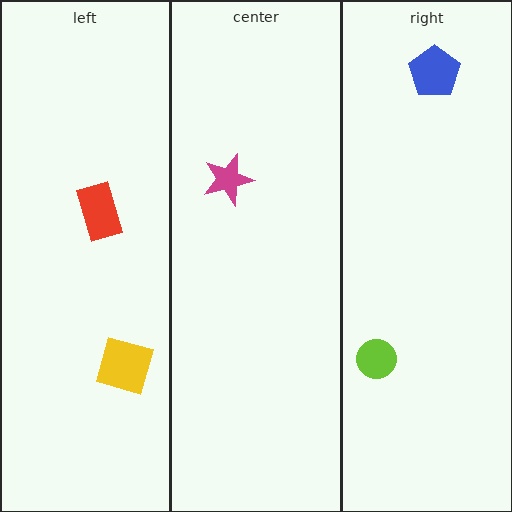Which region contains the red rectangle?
The left region.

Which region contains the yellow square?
The left region.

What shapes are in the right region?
The blue pentagon, the lime circle.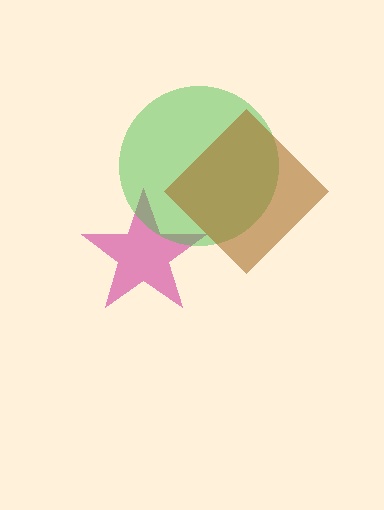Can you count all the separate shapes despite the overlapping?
Yes, there are 3 separate shapes.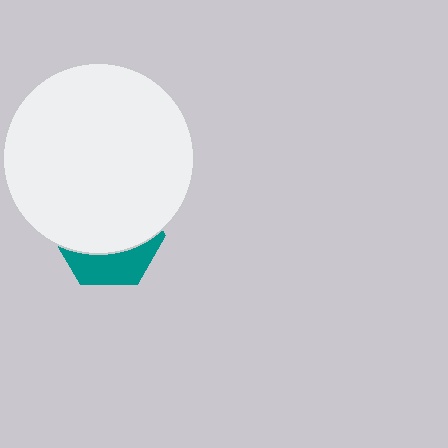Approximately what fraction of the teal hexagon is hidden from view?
Roughly 67% of the teal hexagon is hidden behind the white circle.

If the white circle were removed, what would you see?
You would see the complete teal hexagon.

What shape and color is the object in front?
The object in front is a white circle.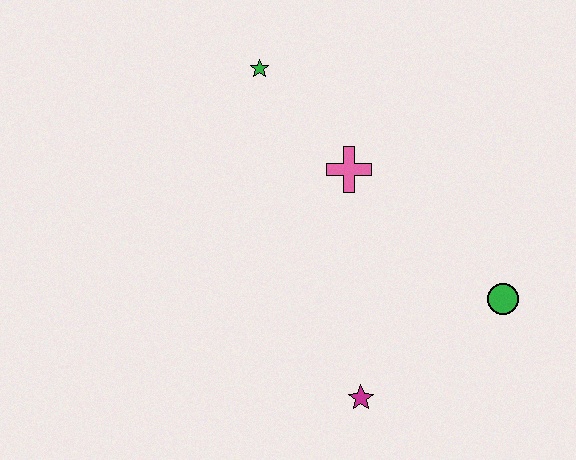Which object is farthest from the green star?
The magenta star is farthest from the green star.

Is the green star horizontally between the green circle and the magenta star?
No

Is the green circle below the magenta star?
No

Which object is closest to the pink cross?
The green star is closest to the pink cross.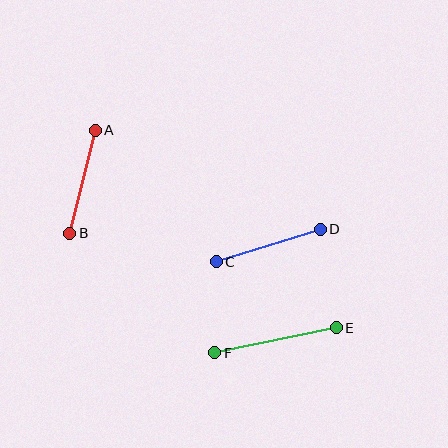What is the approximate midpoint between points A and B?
The midpoint is at approximately (82, 182) pixels.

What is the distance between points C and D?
The distance is approximately 109 pixels.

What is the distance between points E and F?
The distance is approximately 124 pixels.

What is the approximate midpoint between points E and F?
The midpoint is at approximately (275, 340) pixels.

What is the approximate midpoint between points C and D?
The midpoint is at approximately (268, 245) pixels.